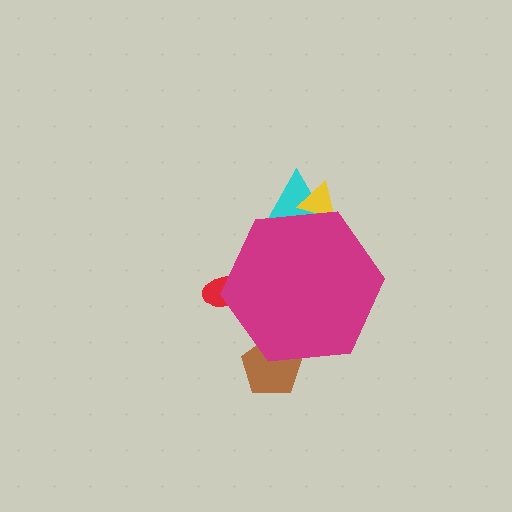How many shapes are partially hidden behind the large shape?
4 shapes are partially hidden.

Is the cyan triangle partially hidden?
Yes, the cyan triangle is partially hidden behind the magenta hexagon.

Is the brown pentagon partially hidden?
Yes, the brown pentagon is partially hidden behind the magenta hexagon.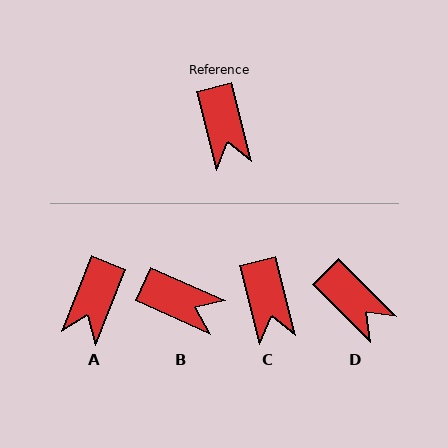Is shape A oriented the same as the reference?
No, it is off by about 36 degrees.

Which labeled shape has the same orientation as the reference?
C.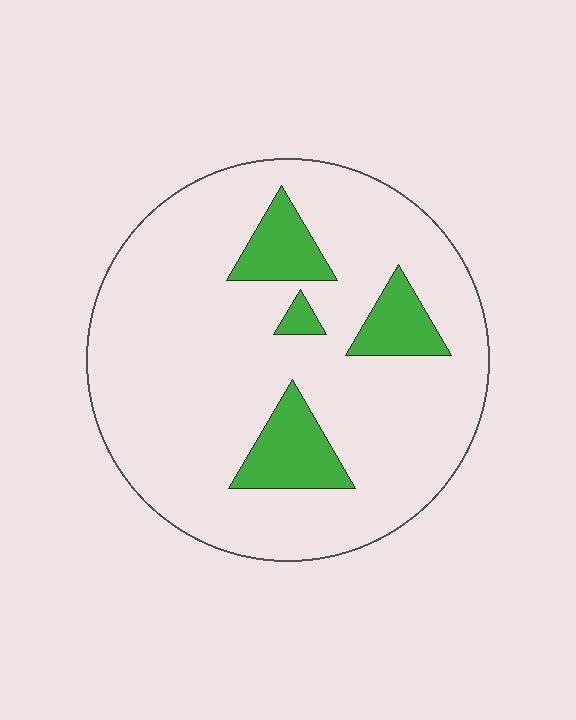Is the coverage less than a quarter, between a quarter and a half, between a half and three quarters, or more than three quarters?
Less than a quarter.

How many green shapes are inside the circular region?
4.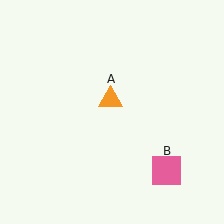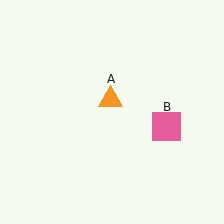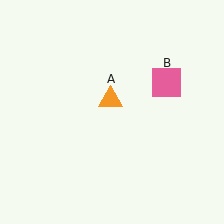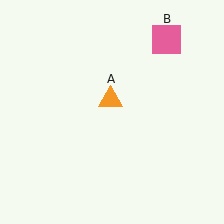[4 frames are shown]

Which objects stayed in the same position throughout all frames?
Orange triangle (object A) remained stationary.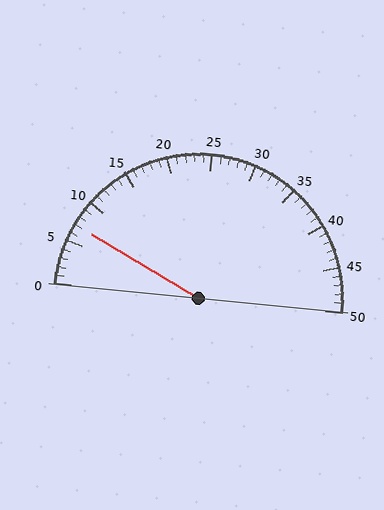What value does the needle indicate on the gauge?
The needle indicates approximately 7.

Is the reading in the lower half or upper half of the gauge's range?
The reading is in the lower half of the range (0 to 50).